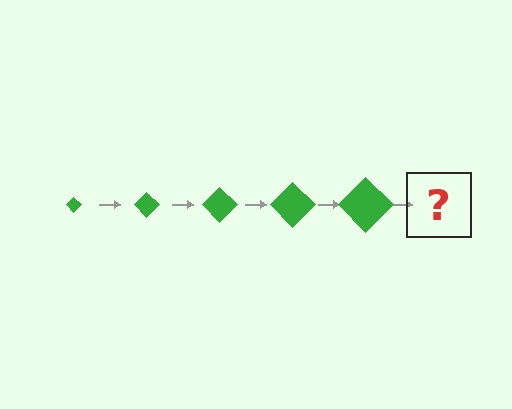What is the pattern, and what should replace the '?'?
The pattern is that the diamond gets progressively larger each step. The '?' should be a green diamond, larger than the previous one.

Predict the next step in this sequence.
The next step is a green diamond, larger than the previous one.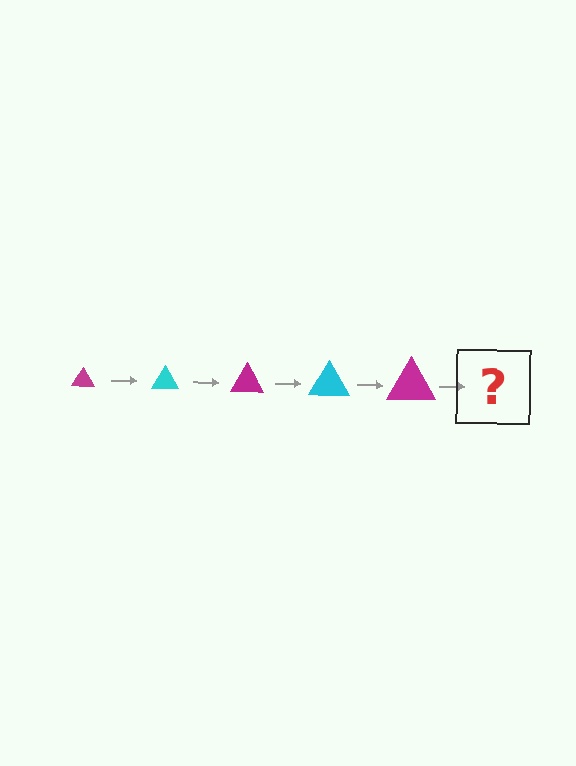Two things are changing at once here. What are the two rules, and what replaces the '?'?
The two rules are that the triangle grows larger each step and the color cycles through magenta and cyan. The '?' should be a cyan triangle, larger than the previous one.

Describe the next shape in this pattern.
It should be a cyan triangle, larger than the previous one.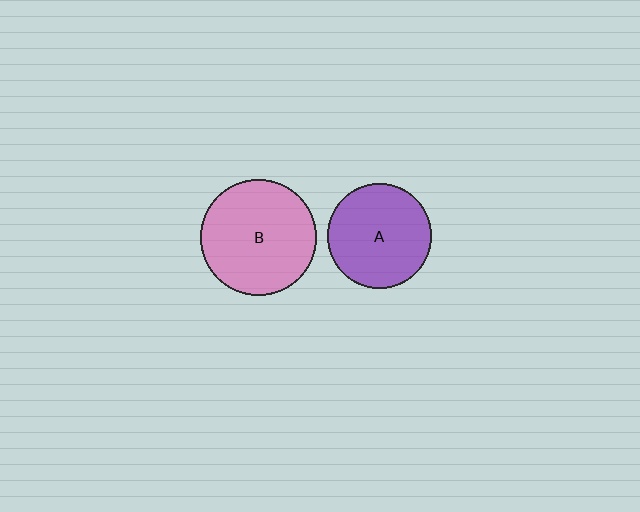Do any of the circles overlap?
No, none of the circles overlap.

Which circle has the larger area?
Circle B (pink).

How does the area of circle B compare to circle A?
Approximately 1.2 times.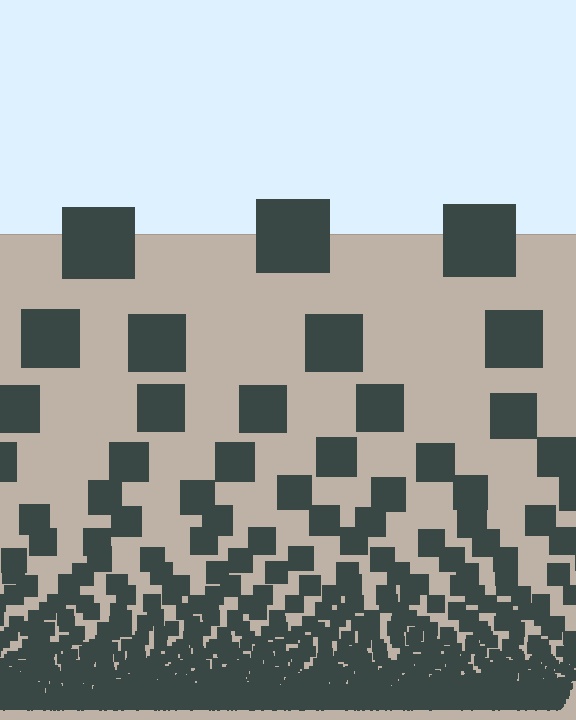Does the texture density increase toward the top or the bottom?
Density increases toward the bottom.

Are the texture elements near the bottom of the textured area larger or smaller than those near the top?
Smaller. The gradient is inverted — elements near the bottom are smaller and denser.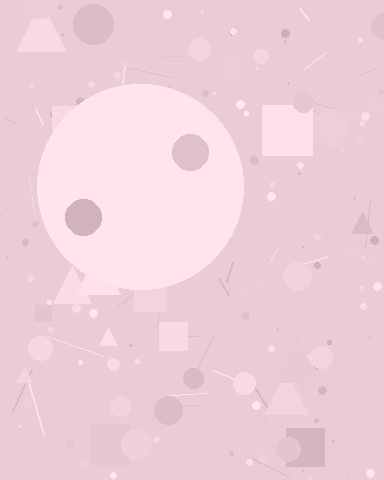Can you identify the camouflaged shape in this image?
The camouflaged shape is a circle.